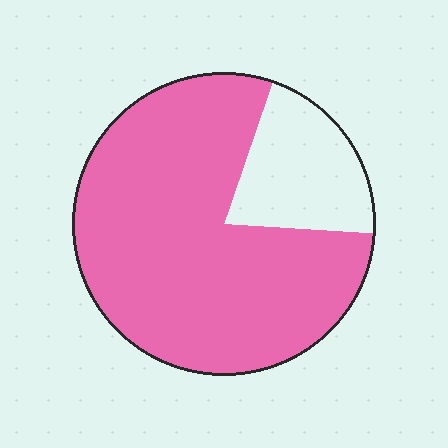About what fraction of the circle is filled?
About four fifths (4/5).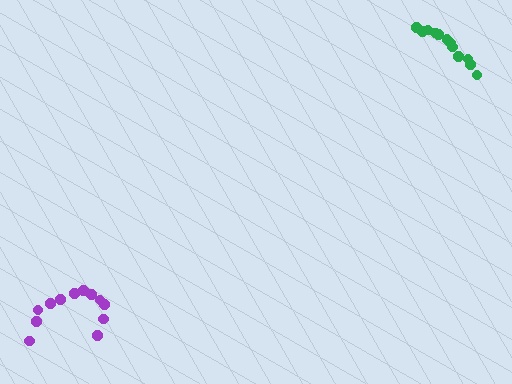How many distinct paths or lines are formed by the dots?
There are 2 distinct paths.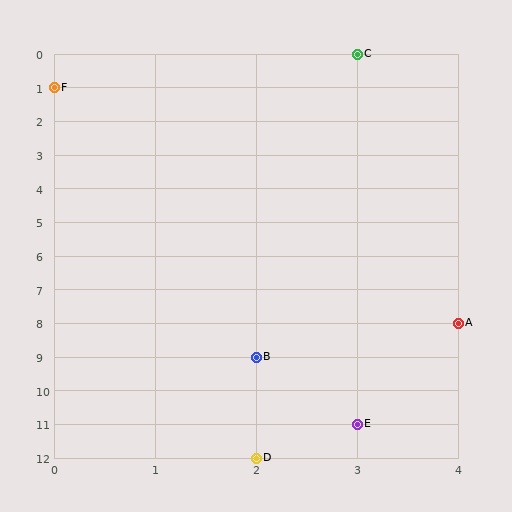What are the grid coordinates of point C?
Point C is at grid coordinates (3, 0).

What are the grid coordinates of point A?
Point A is at grid coordinates (4, 8).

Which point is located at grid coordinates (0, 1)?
Point F is at (0, 1).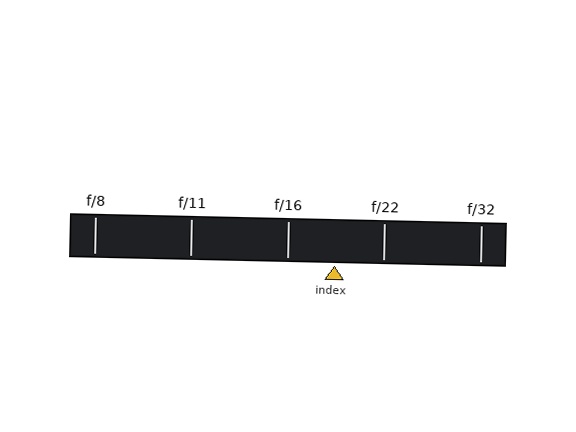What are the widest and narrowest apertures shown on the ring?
The widest aperture shown is f/8 and the narrowest is f/32.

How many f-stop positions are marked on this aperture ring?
There are 5 f-stop positions marked.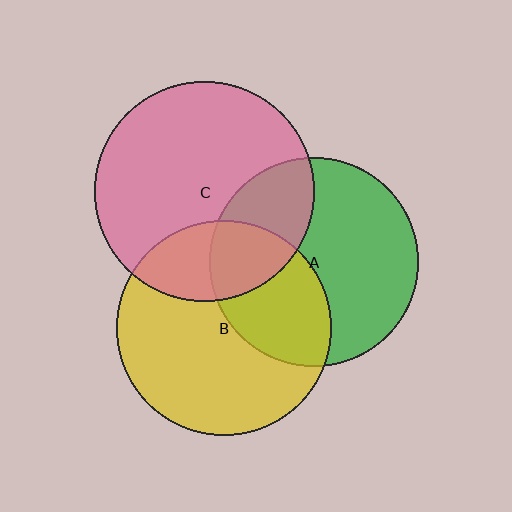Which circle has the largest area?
Circle C (pink).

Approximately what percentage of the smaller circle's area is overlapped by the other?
Approximately 30%.